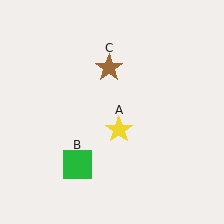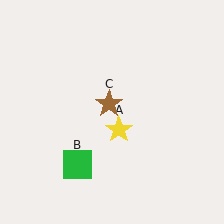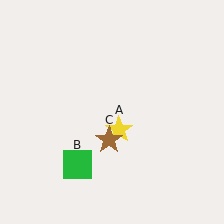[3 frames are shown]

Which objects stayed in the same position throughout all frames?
Yellow star (object A) and green square (object B) remained stationary.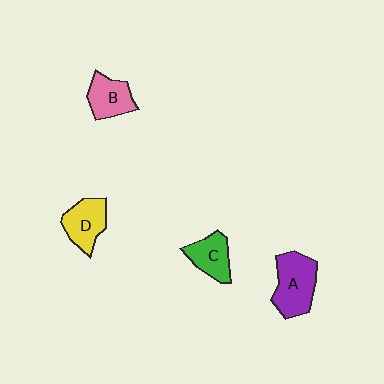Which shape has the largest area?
Shape A (purple).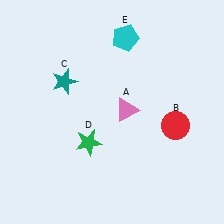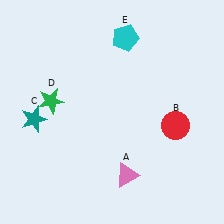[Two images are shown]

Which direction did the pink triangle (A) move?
The pink triangle (A) moved down.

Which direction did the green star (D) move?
The green star (D) moved up.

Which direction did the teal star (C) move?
The teal star (C) moved down.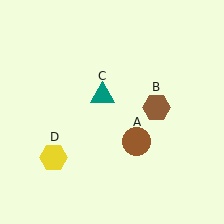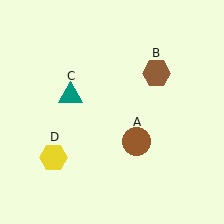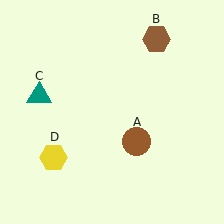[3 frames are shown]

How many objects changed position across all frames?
2 objects changed position: brown hexagon (object B), teal triangle (object C).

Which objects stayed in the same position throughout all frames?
Brown circle (object A) and yellow hexagon (object D) remained stationary.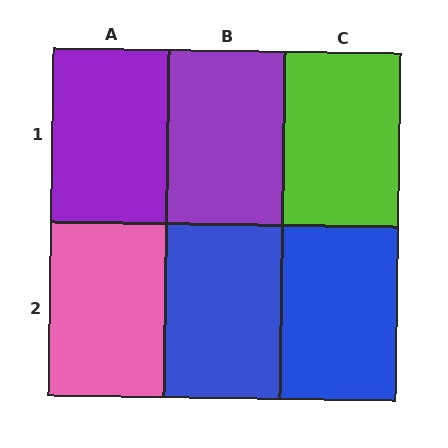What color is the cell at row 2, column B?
Blue.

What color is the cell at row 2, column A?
Pink.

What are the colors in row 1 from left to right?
Purple, purple, lime.